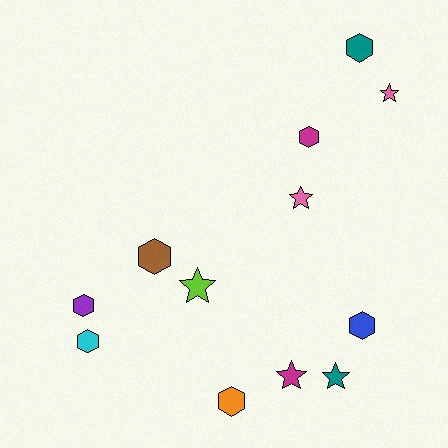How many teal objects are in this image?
There are 2 teal objects.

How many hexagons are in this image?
There are 7 hexagons.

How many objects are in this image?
There are 12 objects.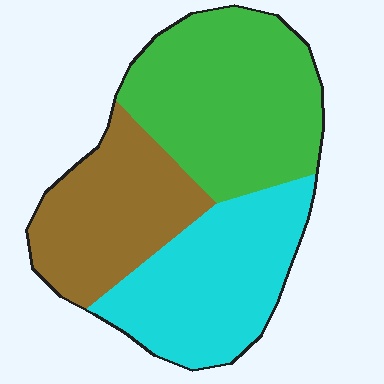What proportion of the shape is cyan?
Cyan takes up about one third (1/3) of the shape.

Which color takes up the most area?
Green, at roughly 40%.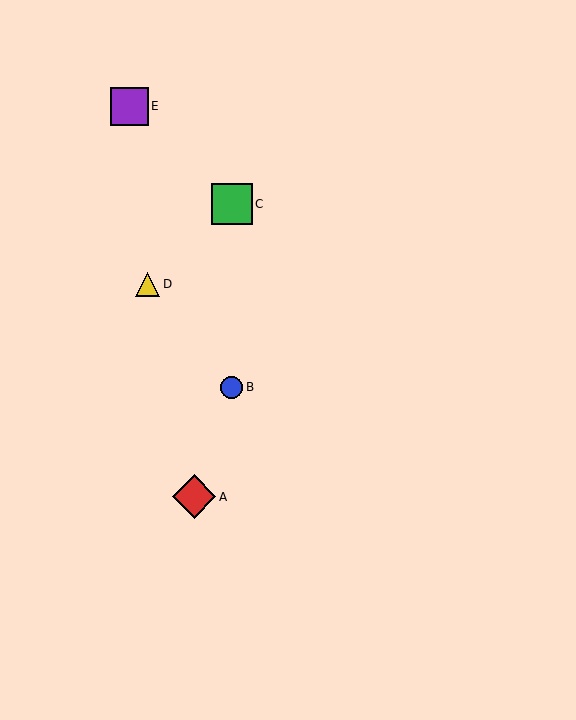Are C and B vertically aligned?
Yes, both are at x≈232.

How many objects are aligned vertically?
2 objects (B, C) are aligned vertically.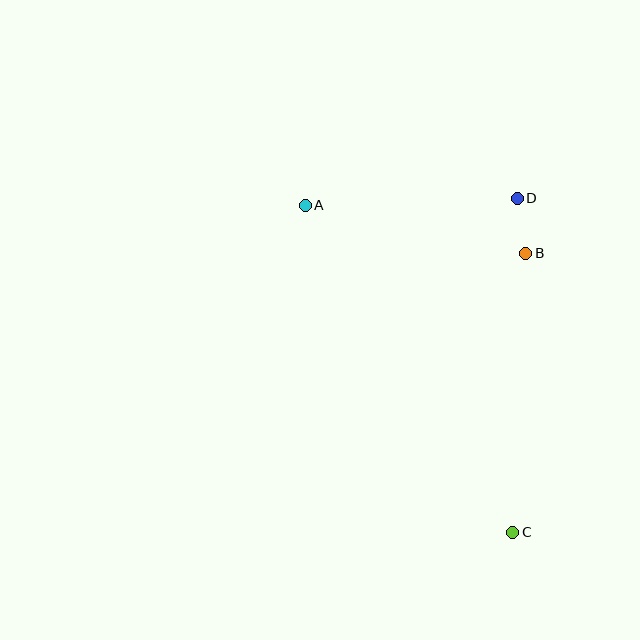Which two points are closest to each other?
Points B and D are closest to each other.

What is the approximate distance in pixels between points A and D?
The distance between A and D is approximately 212 pixels.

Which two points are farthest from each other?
Points A and C are farthest from each other.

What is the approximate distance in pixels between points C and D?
The distance between C and D is approximately 334 pixels.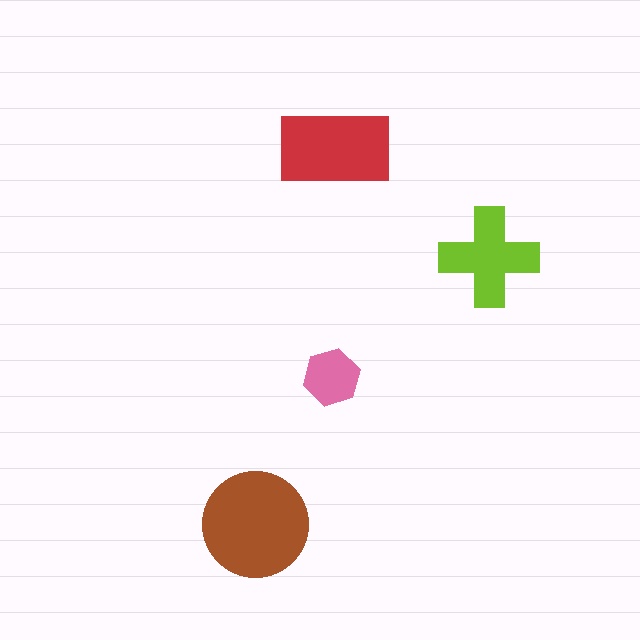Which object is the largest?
The brown circle.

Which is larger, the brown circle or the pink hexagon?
The brown circle.